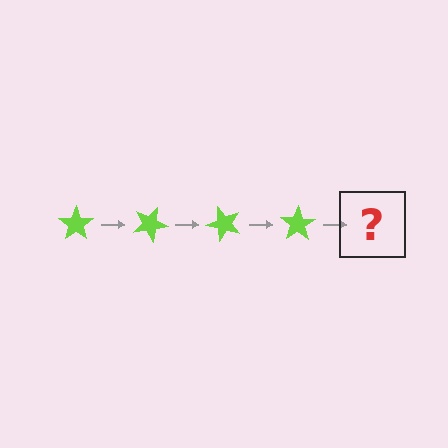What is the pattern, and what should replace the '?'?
The pattern is that the star rotates 25 degrees each step. The '?' should be a lime star rotated 100 degrees.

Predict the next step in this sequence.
The next step is a lime star rotated 100 degrees.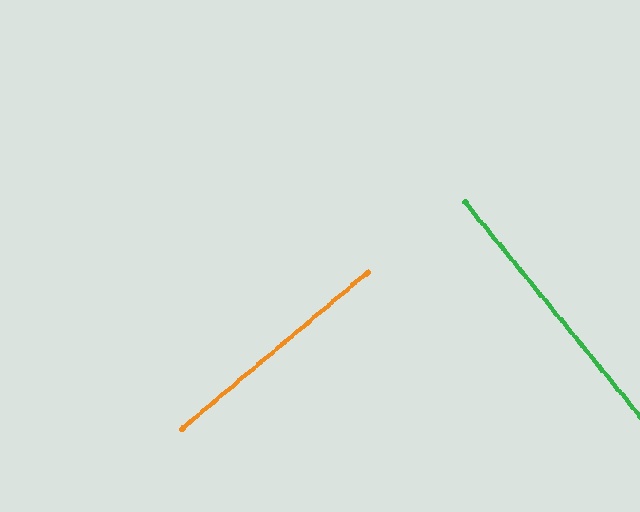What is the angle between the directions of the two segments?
Approximately 89 degrees.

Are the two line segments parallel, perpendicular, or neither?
Perpendicular — they meet at approximately 89°.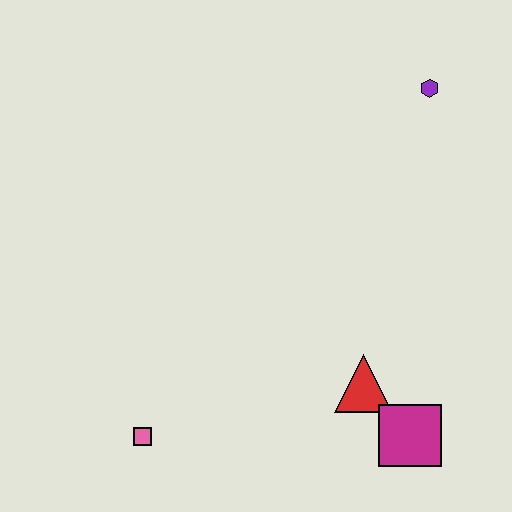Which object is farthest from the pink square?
The purple hexagon is farthest from the pink square.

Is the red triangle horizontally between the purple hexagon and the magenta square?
No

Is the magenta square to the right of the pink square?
Yes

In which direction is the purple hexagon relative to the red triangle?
The purple hexagon is above the red triangle.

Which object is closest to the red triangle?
The magenta square is closest to the red triangle.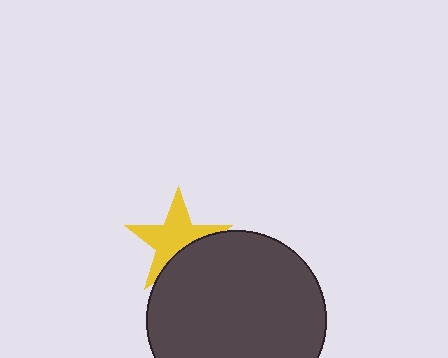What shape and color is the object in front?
The object in front is a dark gray circle.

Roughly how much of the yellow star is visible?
Most of it is visible (roughly 67%).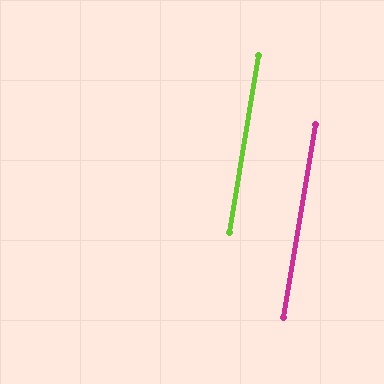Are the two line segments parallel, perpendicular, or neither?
Parallel — their directions differ by only 0.0°.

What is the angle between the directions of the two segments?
Approximately 0 degrees.